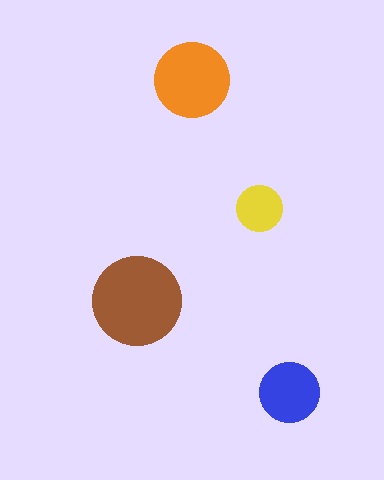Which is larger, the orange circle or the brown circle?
The brown one.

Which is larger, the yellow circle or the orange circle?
The orange one.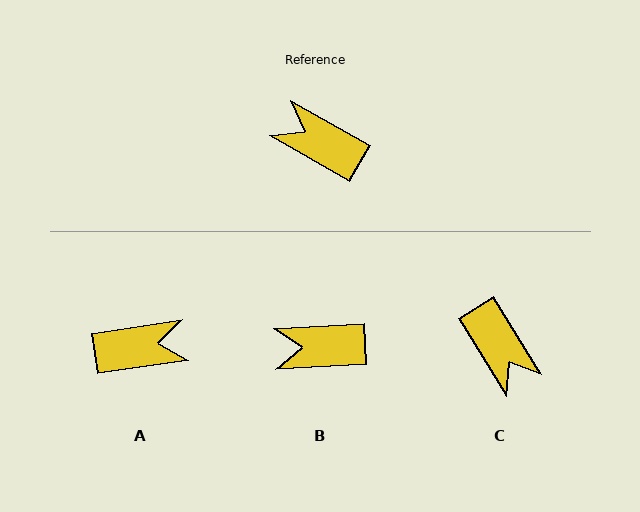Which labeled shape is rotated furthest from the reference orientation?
C, about 151 degrees away.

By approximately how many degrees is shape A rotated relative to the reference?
Approximately 142 degrees clockwise.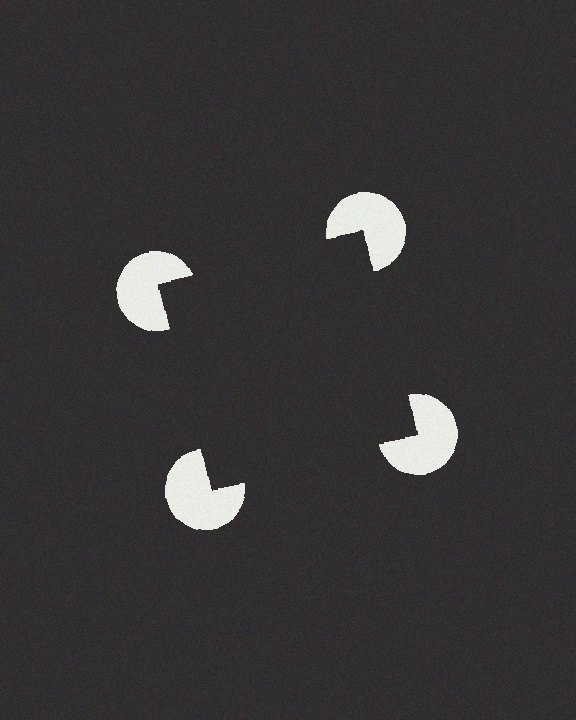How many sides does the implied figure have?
4 sides.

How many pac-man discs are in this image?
There are 4 — one at each vertex of the illusory square.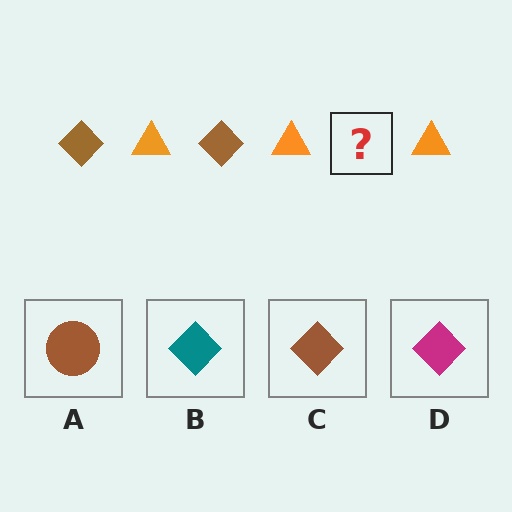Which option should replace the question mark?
Option C.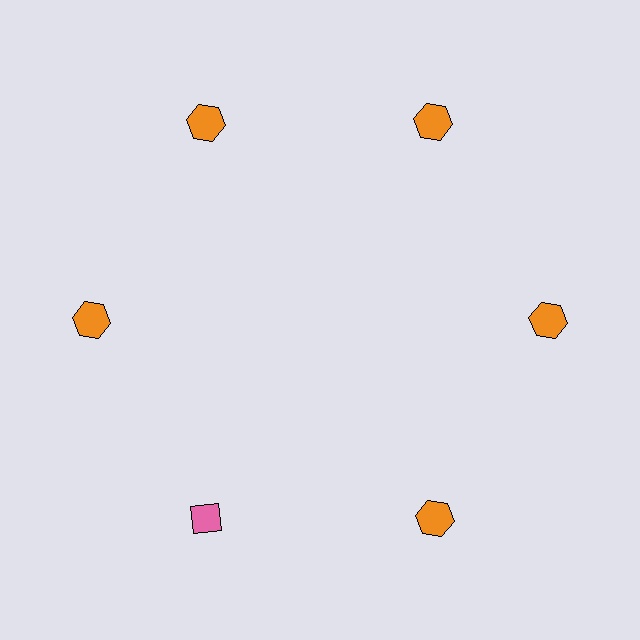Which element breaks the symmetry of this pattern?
The pink diamond at roughly the 7 o'clock position breaks the symmetry. All other shapes are orange hexagons.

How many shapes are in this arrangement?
There are 6 shapes arranged in a ring pattern.